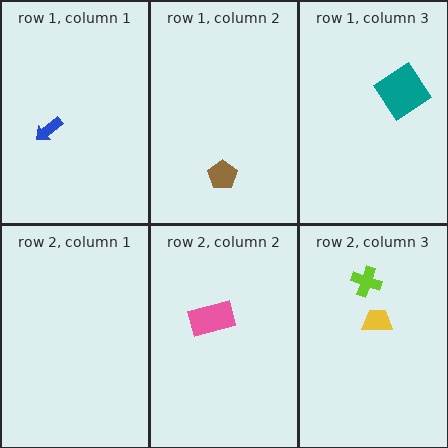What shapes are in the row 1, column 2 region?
The brown pentagon.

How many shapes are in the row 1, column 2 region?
1.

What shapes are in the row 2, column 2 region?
The pink rectangle.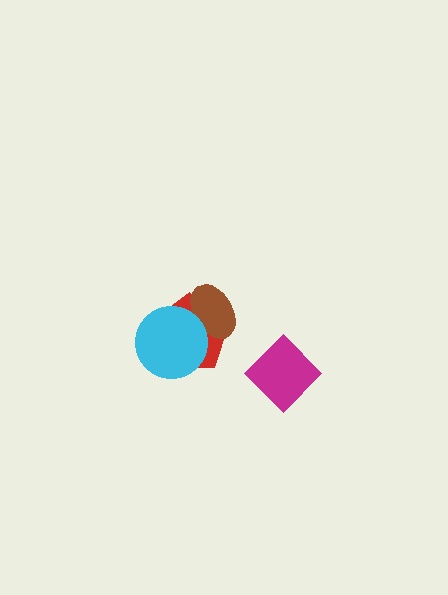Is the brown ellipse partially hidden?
Yes, it is partially covered by another shape.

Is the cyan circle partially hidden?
No, no other shape covers it.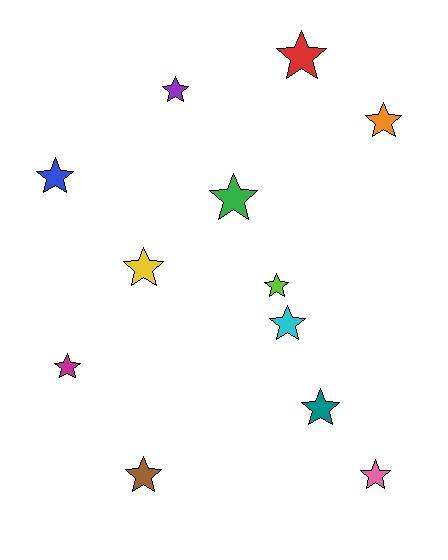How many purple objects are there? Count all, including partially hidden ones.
There is 1 purple object.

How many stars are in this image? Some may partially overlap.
There are 12 stars.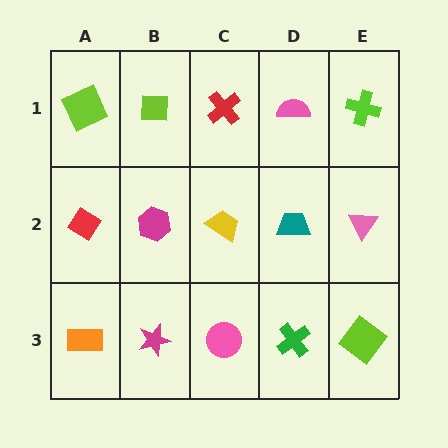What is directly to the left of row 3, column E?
A green cross.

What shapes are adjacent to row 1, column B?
A magenta hexagon (row 2, column B), a lime square (row 1, column A), a red cross (row 1, column C).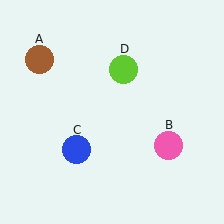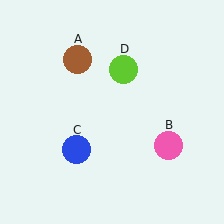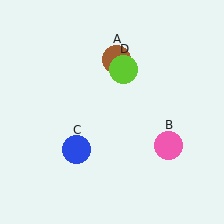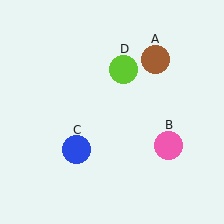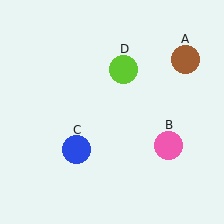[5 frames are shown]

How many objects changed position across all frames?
1 object changed position: brown circle (object A).